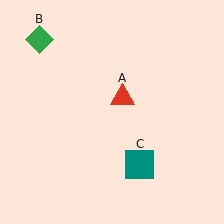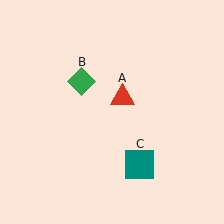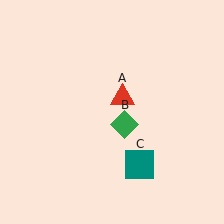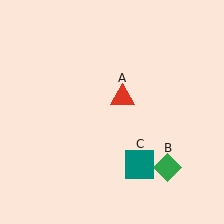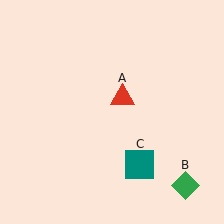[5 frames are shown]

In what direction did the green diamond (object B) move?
The green diamond (object B) moved down and to the right.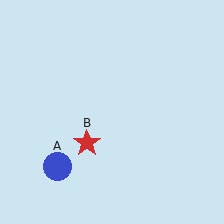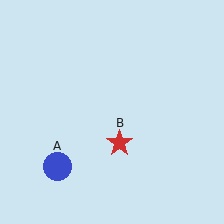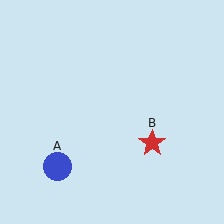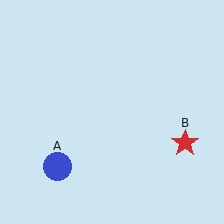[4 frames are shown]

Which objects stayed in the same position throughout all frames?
Blue circle (object A) remained stationary.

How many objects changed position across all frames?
1 object changed position: red star (object B).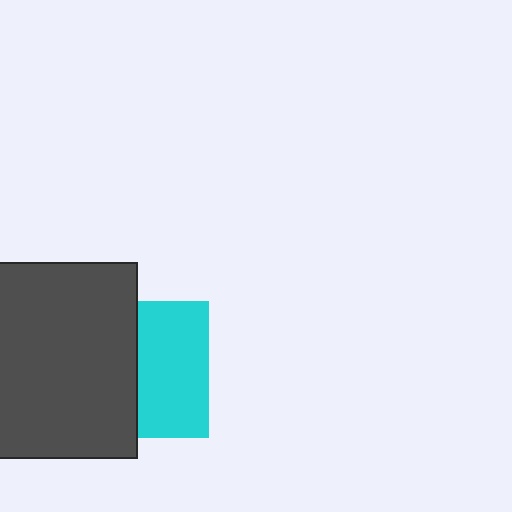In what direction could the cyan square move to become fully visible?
The cyan square could move right. That would shift it out from behind the dark gray square entirely.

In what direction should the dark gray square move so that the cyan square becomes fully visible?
The dark gray square should move left. That is the shortest direction to clear the overlap and leave the cyan square fully visible.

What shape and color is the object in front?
The object in front is a dark gray square.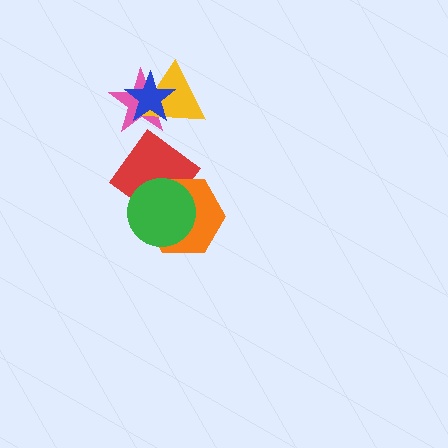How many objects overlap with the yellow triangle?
2 objects overlap with the yellow triangle.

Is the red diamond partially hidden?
Yes, it is partially covered by another shape.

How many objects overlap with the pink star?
2 objects overlap with the pink star.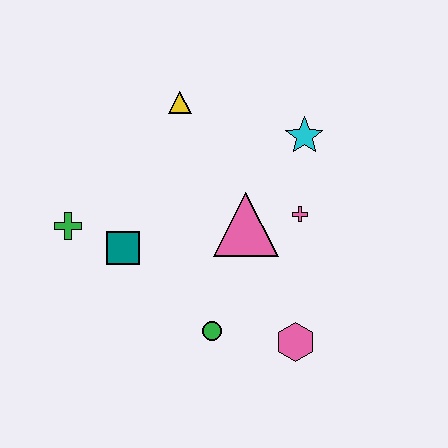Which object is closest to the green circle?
The pink hexagon is closest to the green circle.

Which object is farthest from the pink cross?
The green cross is farthest from the pink cross.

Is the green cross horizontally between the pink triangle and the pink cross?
No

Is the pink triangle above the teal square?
Yes